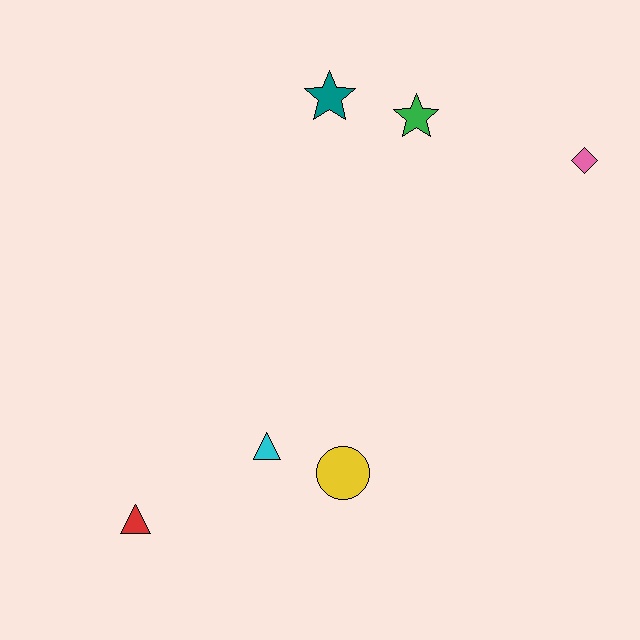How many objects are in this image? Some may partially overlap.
There are 6 objects.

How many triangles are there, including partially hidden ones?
There are 2 triangles.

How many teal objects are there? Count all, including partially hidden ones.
There is 1 teal object.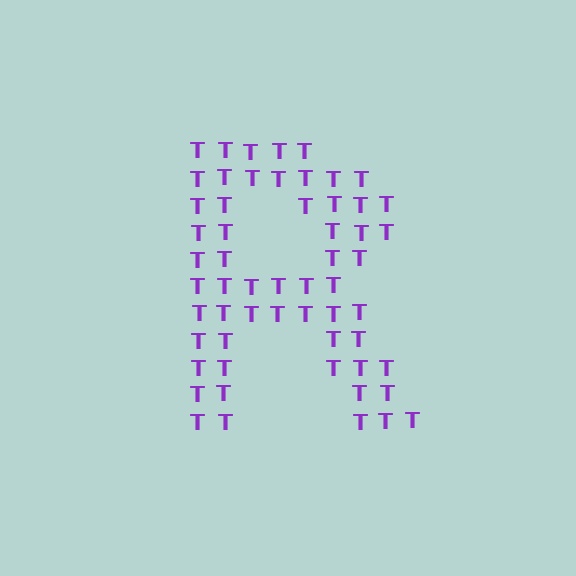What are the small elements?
The small elements are letter T's.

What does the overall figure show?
The overall figure shows the letter R.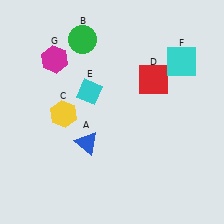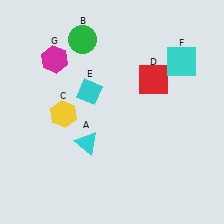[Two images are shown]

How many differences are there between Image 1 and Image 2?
There is 1 difference between the two images.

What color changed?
The triangle (A) changed from blue in Image 1 to cyan in Image 2.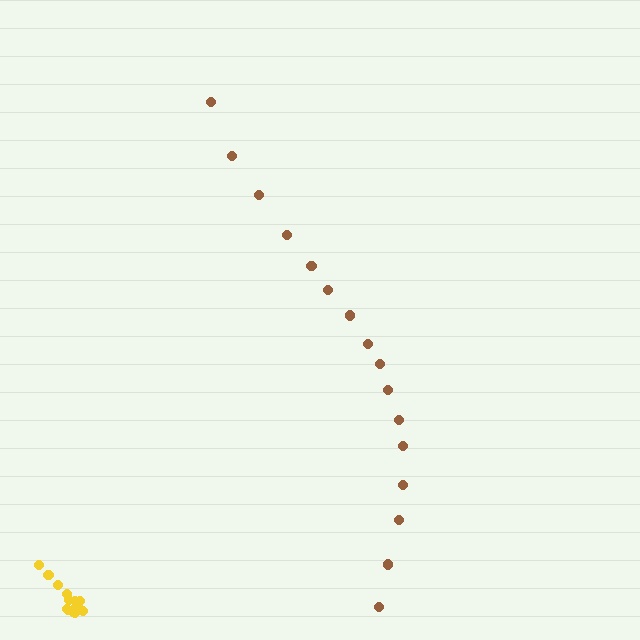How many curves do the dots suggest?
There are 2 distinct paths.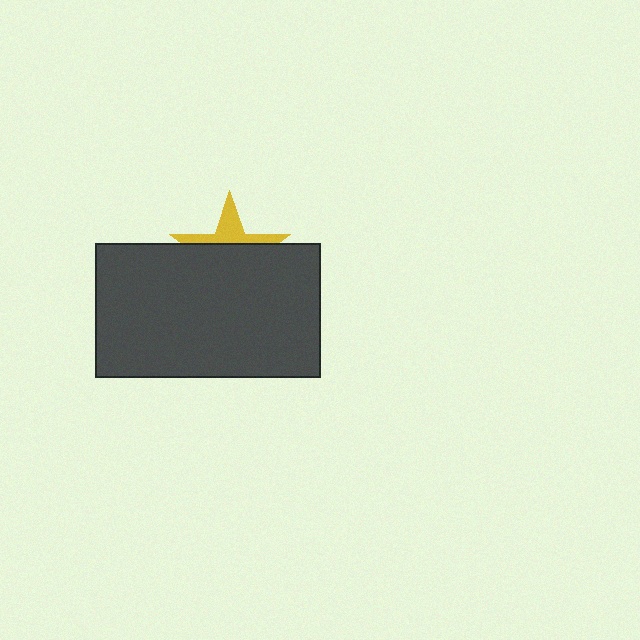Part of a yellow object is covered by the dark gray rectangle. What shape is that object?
It is a star.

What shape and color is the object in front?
The object in front is a dark gray rectangle.